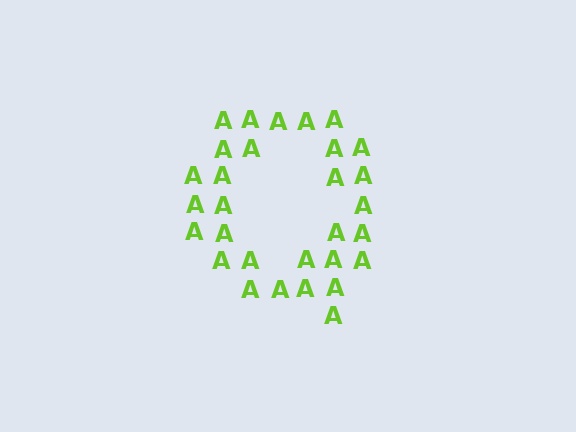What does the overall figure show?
The overall figure shows the letter Q.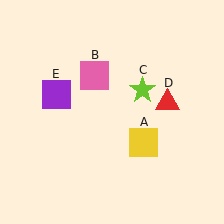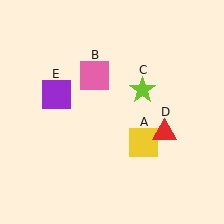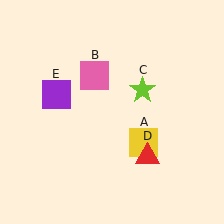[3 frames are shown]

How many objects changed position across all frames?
1 object changed position: red triangle (object D).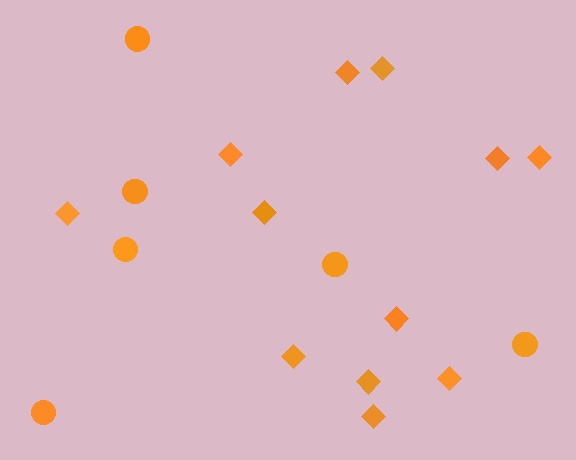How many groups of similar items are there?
There are 2 groups: one group of circles (6) and one group of diamonds (12).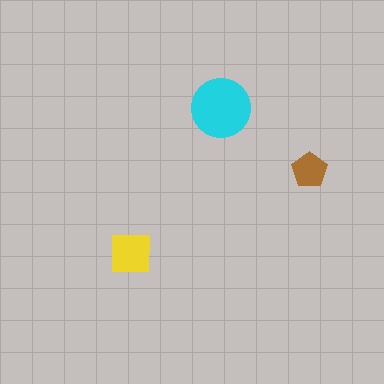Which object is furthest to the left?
The yellow square is leftmost.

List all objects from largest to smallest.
The cyan circle, the yellow square, the brown pentagon.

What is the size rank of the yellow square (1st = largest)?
2nd.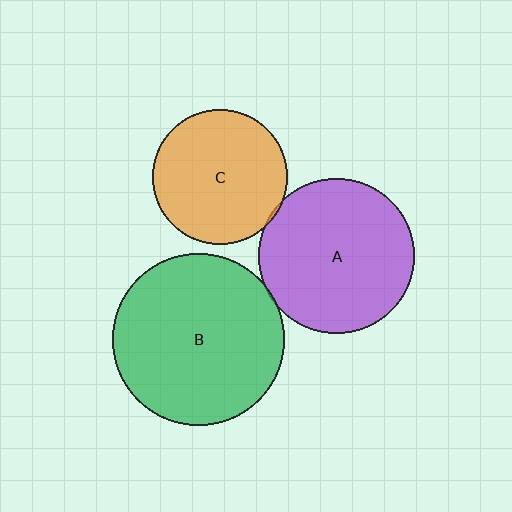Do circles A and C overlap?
Yes.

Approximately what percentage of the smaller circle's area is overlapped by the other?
Approximately 5%.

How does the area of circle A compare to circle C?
Approximately 1.3 times.